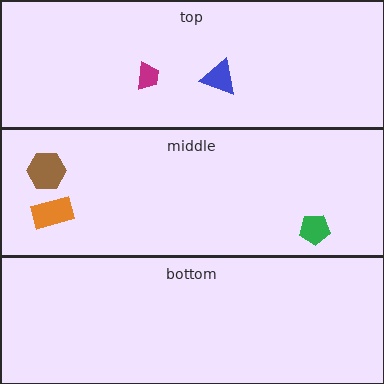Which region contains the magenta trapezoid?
The top region.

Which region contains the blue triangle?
The top region.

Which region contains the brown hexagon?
The middle region.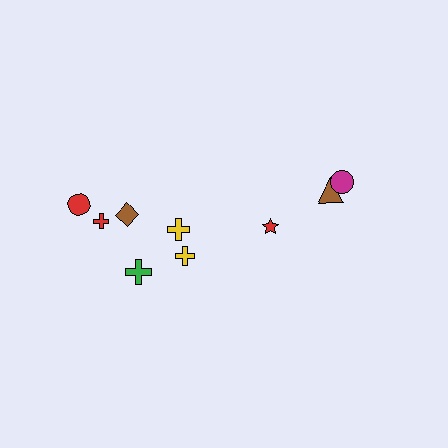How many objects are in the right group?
There are 3 objects.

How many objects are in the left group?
There are 6 objects.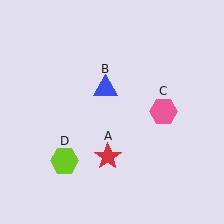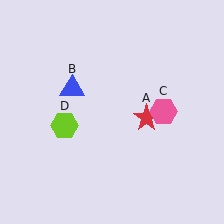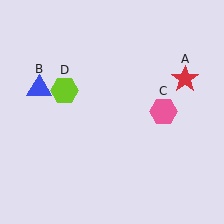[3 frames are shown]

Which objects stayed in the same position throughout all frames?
Pink hexagon (object C) remained stationary.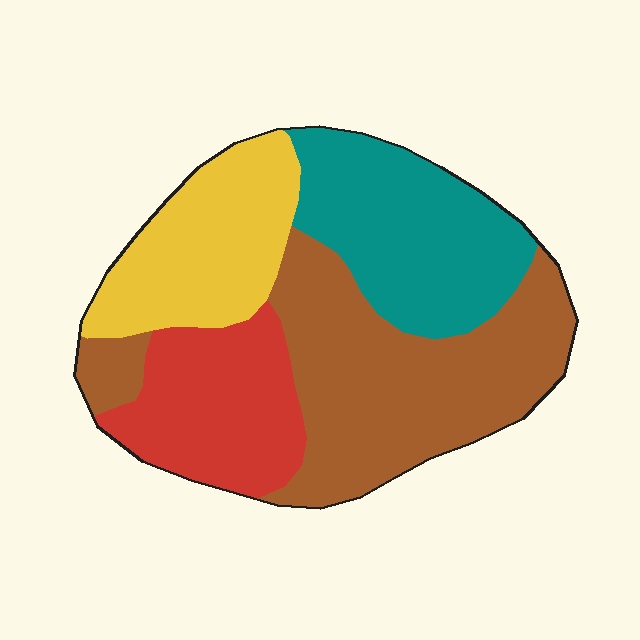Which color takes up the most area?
Brown, at roughly 35%.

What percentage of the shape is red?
Red takes up about one fifth (1/5) of the shape.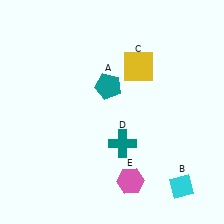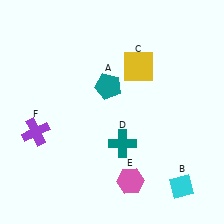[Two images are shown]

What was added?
A purple cross (F) was added in Image 2.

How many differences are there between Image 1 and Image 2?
There is 1 difference between the two images.